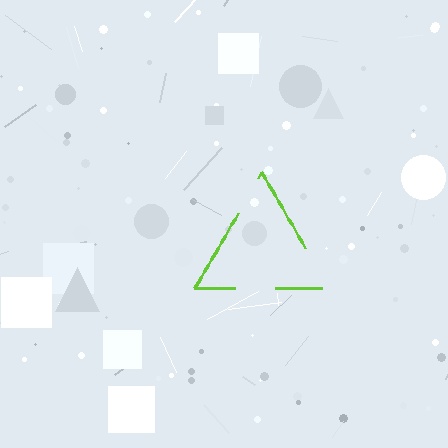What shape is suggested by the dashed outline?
The dashed outline suggests a triangle.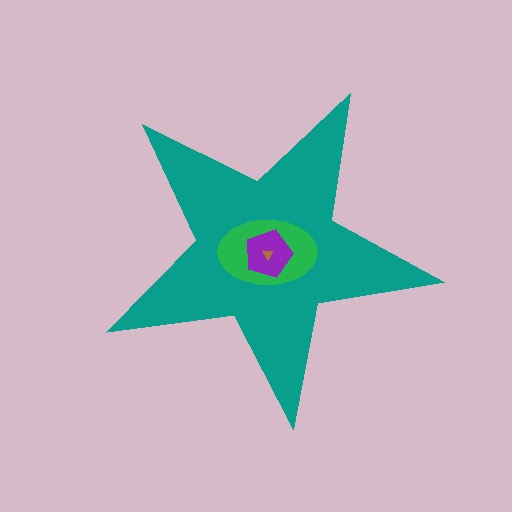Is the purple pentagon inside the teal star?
Yes.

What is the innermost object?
The brown triangle.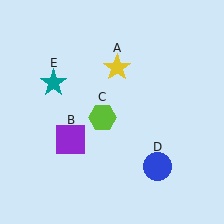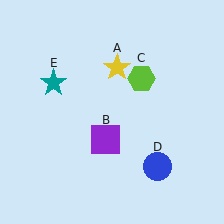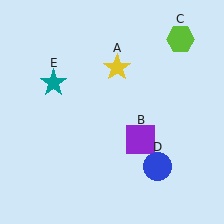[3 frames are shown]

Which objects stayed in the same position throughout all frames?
Yellow star (object A) and blue circle (object D) and teal star (object E) remained stationary.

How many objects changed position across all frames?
2 objects changed position: purple square (object B), lime hexagon (object C).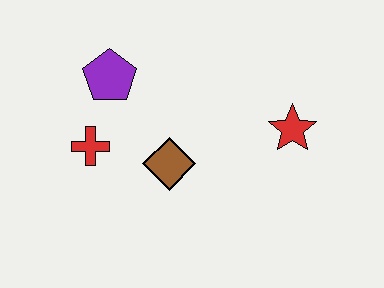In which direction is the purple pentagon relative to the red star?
The purple pentagon is to the left of the red star.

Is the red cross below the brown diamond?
No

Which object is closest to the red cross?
The purple pentagon is closest to the red cross.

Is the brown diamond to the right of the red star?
No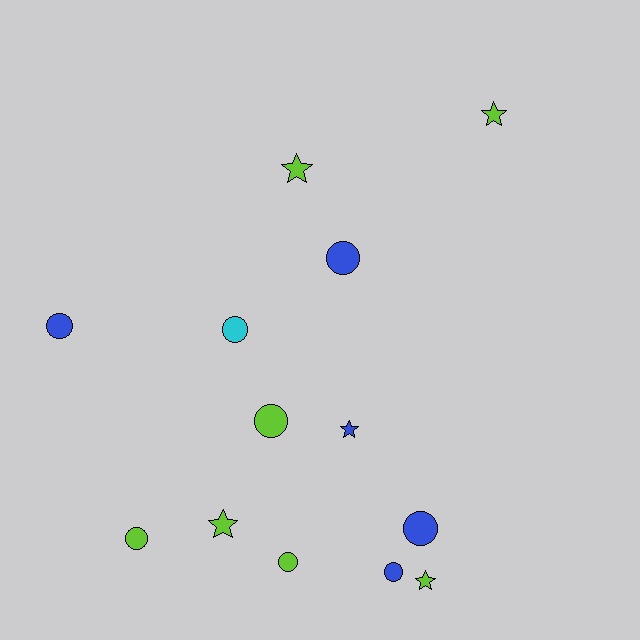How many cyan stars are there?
There are no cyan stars.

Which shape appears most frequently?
Circle, with 8 objects.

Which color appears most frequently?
Lime, with 7 objects.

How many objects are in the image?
There are 13 objects.